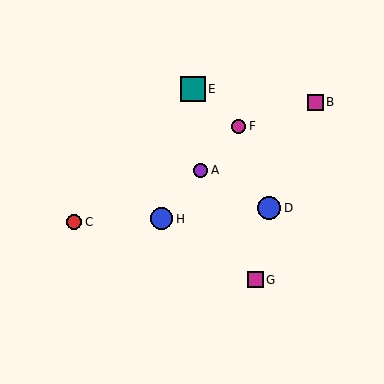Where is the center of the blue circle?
The center of the blue circle is at (162, 219).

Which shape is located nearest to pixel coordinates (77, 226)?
The red circle (labeled C) at (74, 222) is nearest to that location.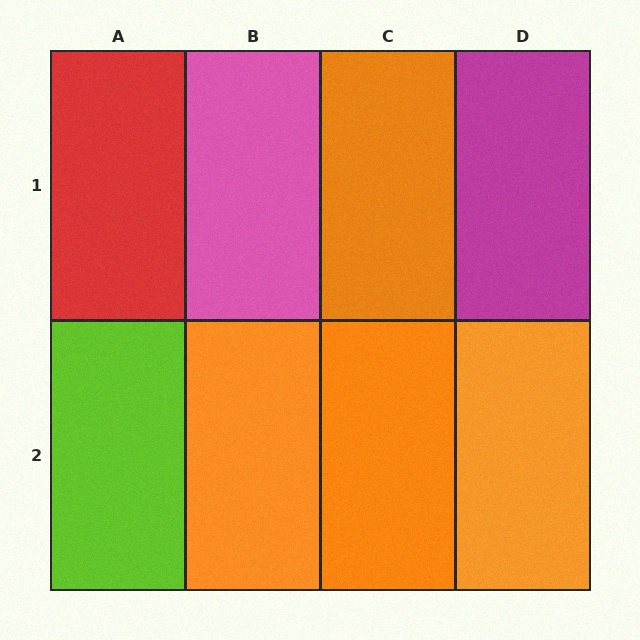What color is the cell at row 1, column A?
Red.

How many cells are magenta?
1 cell is magenta.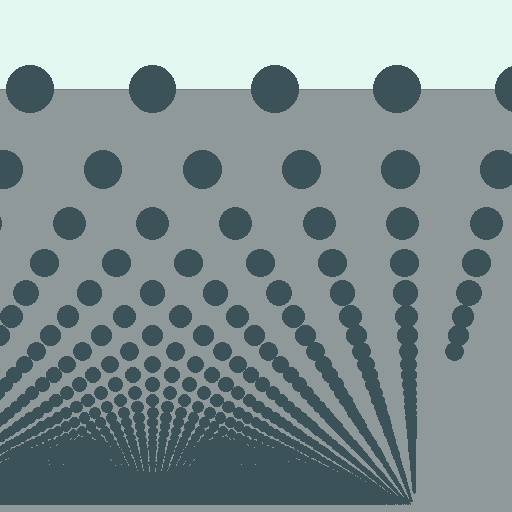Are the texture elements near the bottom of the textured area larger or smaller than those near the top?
Smaller. The gradient is inverted — elements near the bottom are smaller and denser.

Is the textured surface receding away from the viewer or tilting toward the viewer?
The surface appears to tilt toward the viewer. Texture elements get larger and sparser toward the top.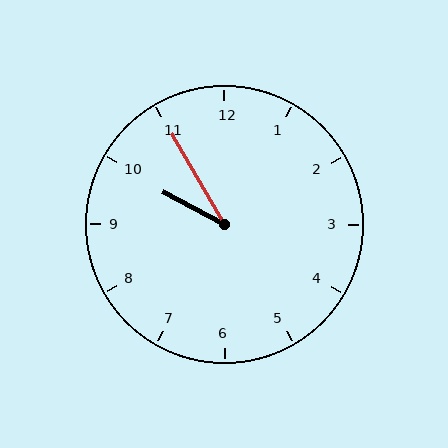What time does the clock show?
9:55.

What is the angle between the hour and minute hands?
Approximately 32 degrees.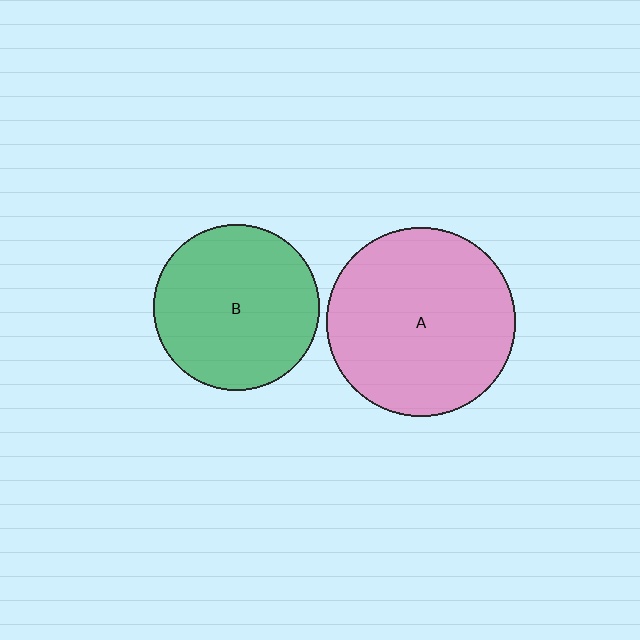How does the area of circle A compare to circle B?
Approximately 1.3 times.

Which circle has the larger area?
Circle A (pink).